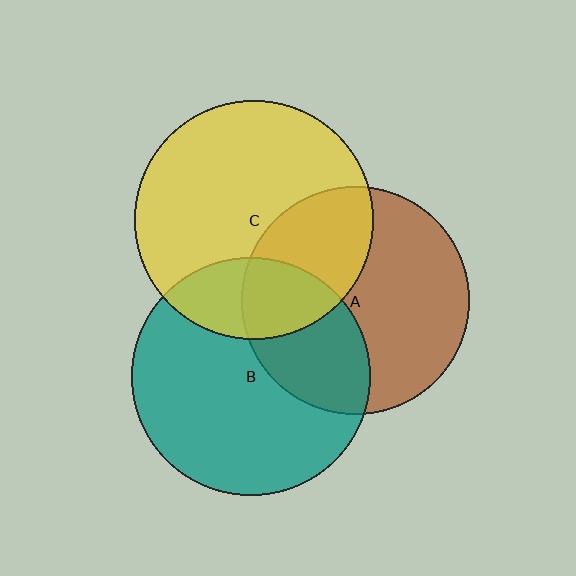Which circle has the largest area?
Circle C (yellow).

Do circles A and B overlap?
Yes.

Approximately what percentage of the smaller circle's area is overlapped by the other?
Approximately 35%.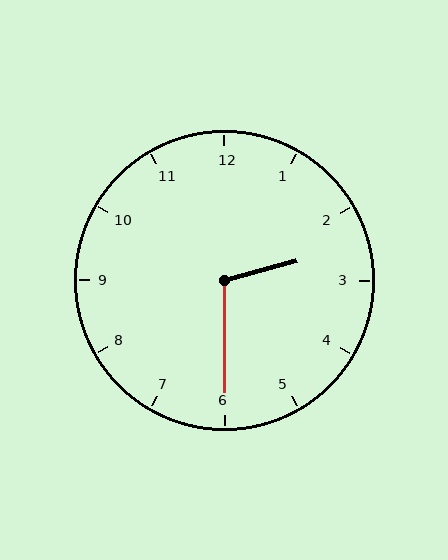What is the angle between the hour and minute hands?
Approximately 105 degrees.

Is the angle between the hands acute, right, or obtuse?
It is obtuse.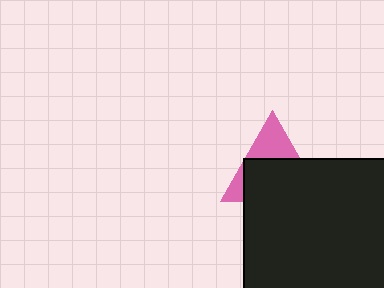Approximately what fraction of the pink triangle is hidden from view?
Roughly 63% of the pink triangle is hidden behind the black square.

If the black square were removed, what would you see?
You would see the complete pink triangle.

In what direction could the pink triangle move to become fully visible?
The pink triangle could move up. That would shift it out from behind the black square entirely.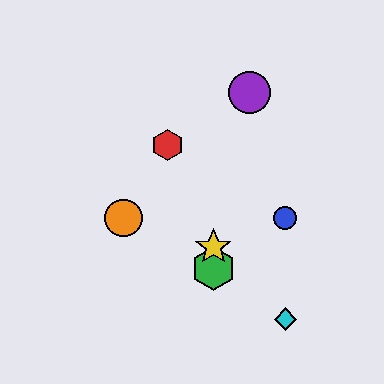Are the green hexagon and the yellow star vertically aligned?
Yes, both are at x≈213.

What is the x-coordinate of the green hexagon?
The green hexagon is at x≈213.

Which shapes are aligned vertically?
The green hexagon, the yellow star are aligned vertically.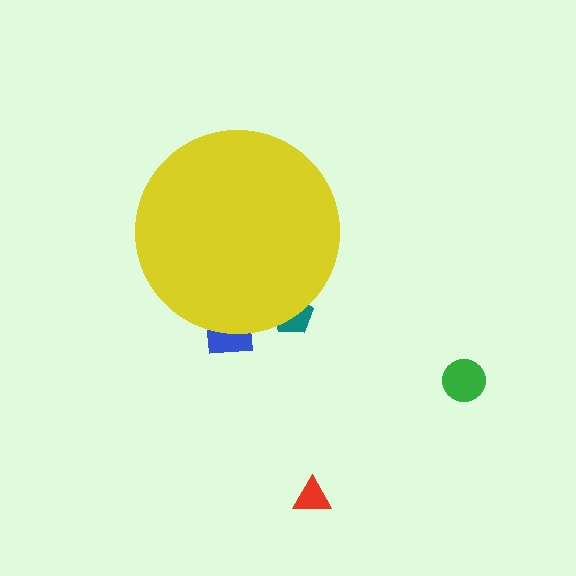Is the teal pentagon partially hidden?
Yes, the teal pentagon is partially hidden behind the yellow circle.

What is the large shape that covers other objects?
A yellow circle.